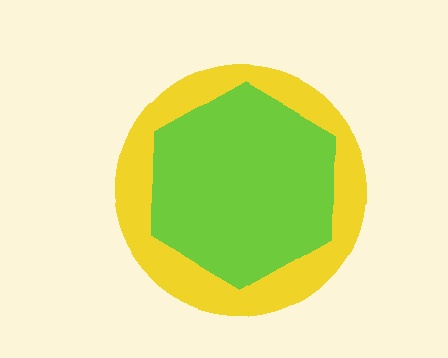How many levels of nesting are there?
2.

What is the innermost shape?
The lime hexagon.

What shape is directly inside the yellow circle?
The lime hexagon.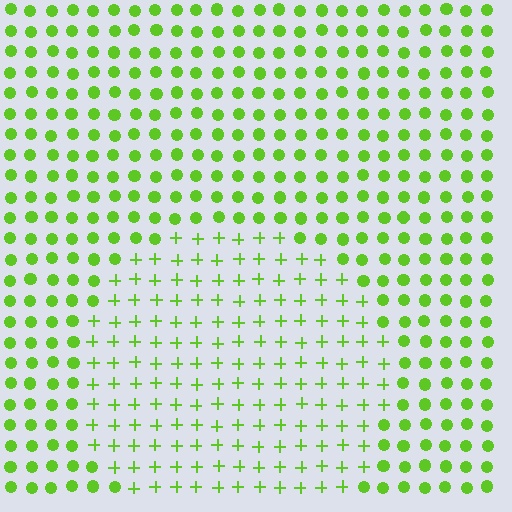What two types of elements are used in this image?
The image uses plus signs inside the circle region and circles outside it.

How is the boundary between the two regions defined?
The boundary is defined by a change in element shape: plus signs inside vs. circles outside. All elements share the same color and spacing.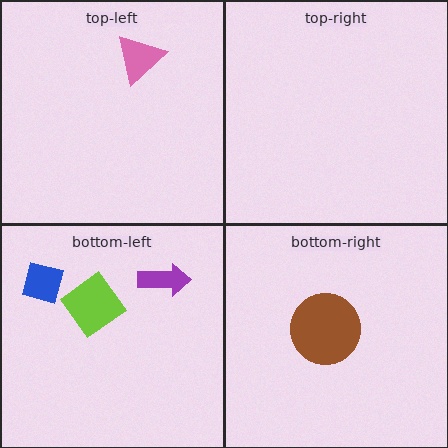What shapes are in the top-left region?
The pink triangle.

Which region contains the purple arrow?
The bottom-left region.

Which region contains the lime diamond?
The bottom-left region.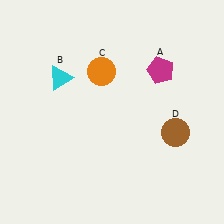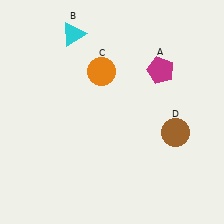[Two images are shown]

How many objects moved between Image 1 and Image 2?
1 object moved between the two images.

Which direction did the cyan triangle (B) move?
The cyan triangle (B) moved up.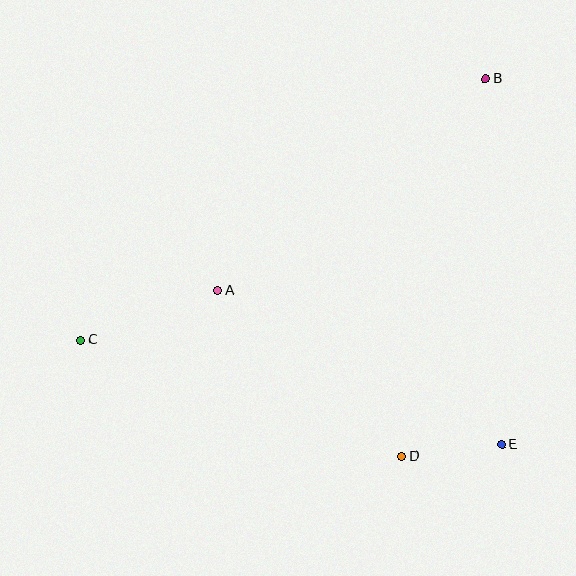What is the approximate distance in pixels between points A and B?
The distance between A and B is approximately 342 pixels.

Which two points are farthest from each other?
Points B and C are farthest from each other.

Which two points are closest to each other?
Points D and E are closest to each other.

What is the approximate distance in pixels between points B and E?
The distance between B and E is approximately 366 pixels.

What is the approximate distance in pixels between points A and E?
The distance between A and E is approximately 323 pixels.